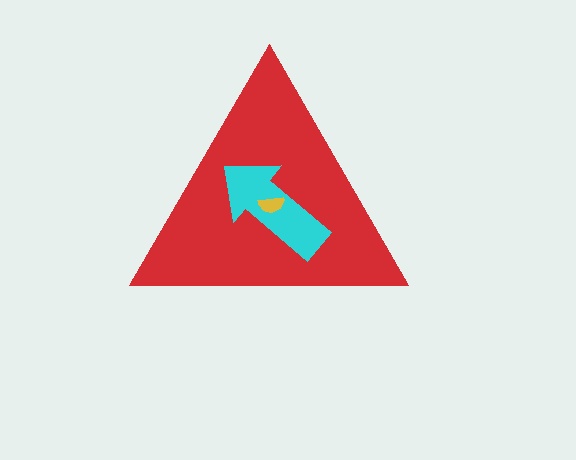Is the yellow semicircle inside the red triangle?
Yes.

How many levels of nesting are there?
3.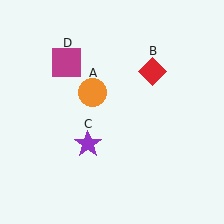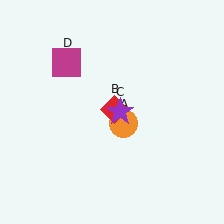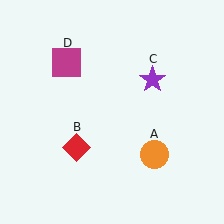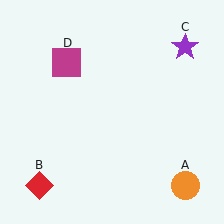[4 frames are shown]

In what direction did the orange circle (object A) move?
The orange circle (object A) moved down and to the right.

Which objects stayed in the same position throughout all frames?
Magenta square (object D) remained stationary.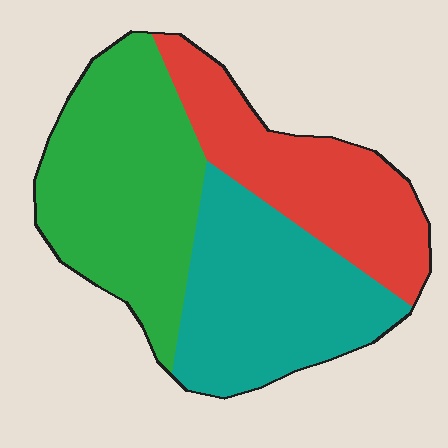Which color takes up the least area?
Red, at roughly 30%.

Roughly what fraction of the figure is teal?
Teal takes up between a quarter and a half of the figure.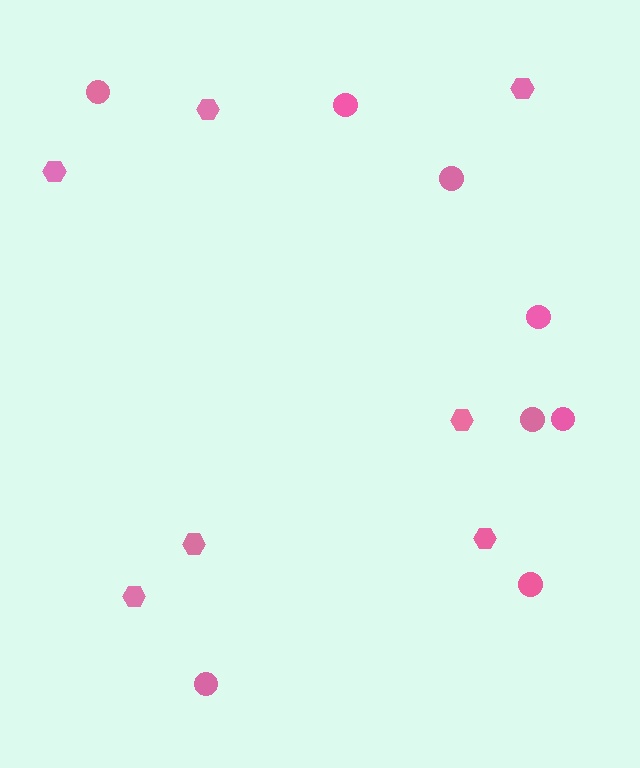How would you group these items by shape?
There are 2 groups: one group of hexagons (7) and one group of circles (8).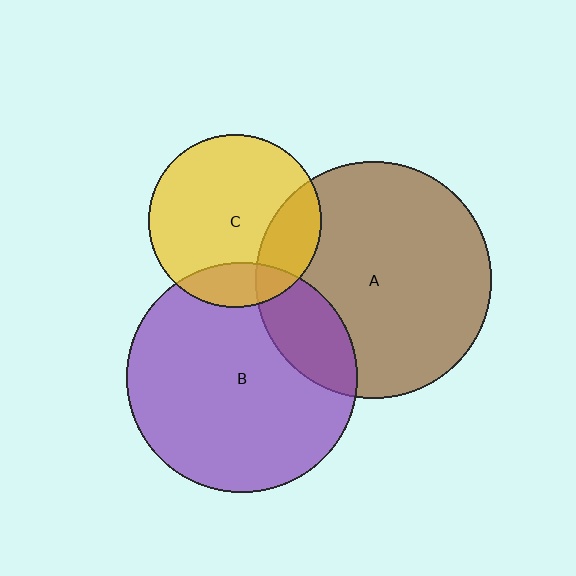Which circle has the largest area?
Circle A (brown).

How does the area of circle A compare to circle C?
Approximately 1.9 times.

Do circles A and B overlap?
Yes.